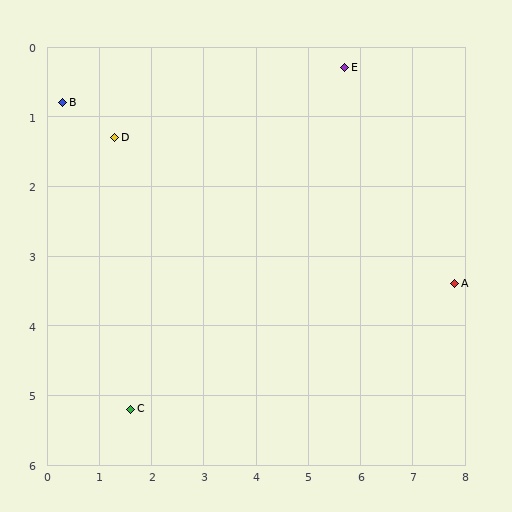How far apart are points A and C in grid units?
Points A and C are about 6.5 grid units apart.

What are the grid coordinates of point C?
Point C is at approximately (1.6, 5.2).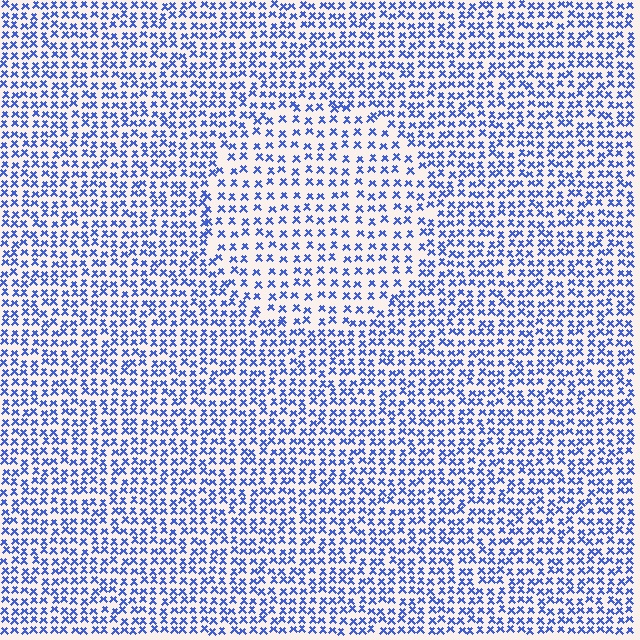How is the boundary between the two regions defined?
The boundary is defined by a change in element density (approximately 1.6x ratio). All elements are the same color, size, and shape.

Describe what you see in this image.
The image contains small blue elements arranged at two different densities. A circle-shaped region is visible where the elements are less densely packed than the surrounding area.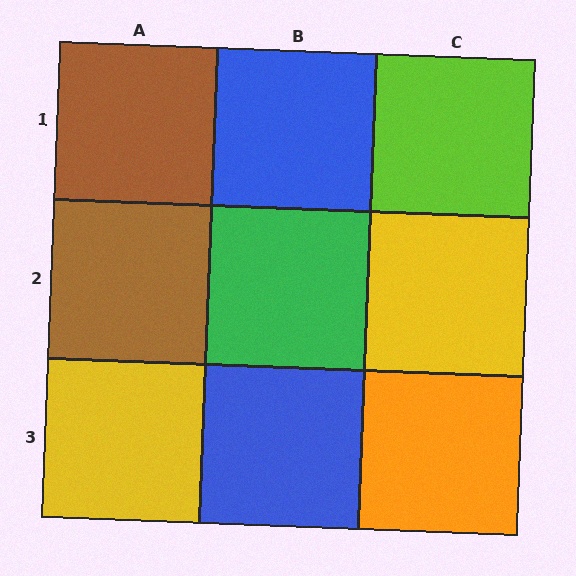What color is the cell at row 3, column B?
Blue.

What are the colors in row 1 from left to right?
Brown, blue, lime.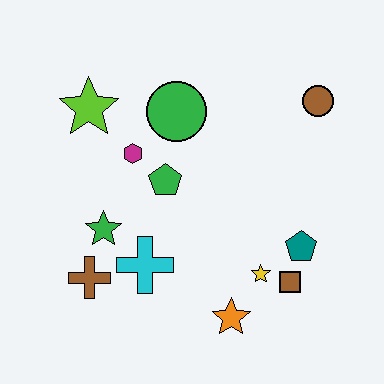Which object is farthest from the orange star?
The lime star is farthest from the orange star.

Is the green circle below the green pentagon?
No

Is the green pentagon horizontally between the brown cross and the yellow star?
Yes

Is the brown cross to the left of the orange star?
Yes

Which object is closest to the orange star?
The yellow star is closest to the orange star.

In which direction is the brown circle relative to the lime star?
The brown circle is to the right of the lime star.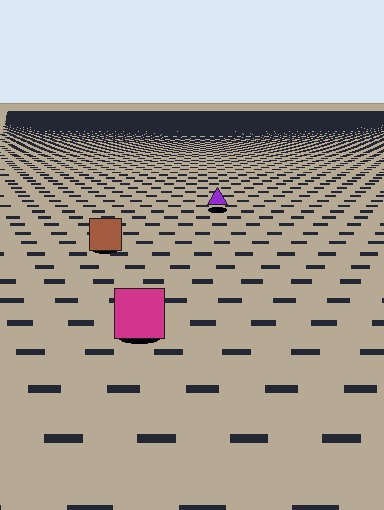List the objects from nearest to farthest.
From nearest to farthest: the magenta square, the brown square, the purple triangle.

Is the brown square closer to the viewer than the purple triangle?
Yes. The brown square is closer — you can tell from the texture gradient: the ground texture is coarser near it.